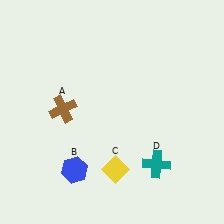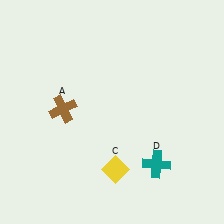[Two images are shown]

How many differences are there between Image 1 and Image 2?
There is 1 difference between the two images.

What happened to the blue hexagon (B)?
The blue hexagon (B) was removed in Image 2. It was in the bottom-left area of Image 1.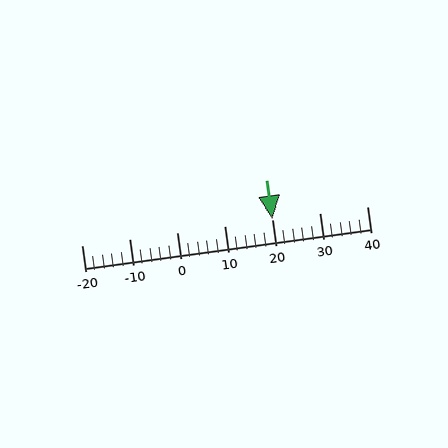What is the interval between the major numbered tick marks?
The major tick marks are spaced 10 units apart.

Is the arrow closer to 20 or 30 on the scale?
The arrow is closer to 20.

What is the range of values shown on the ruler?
The ruler shows values from -20 to 40.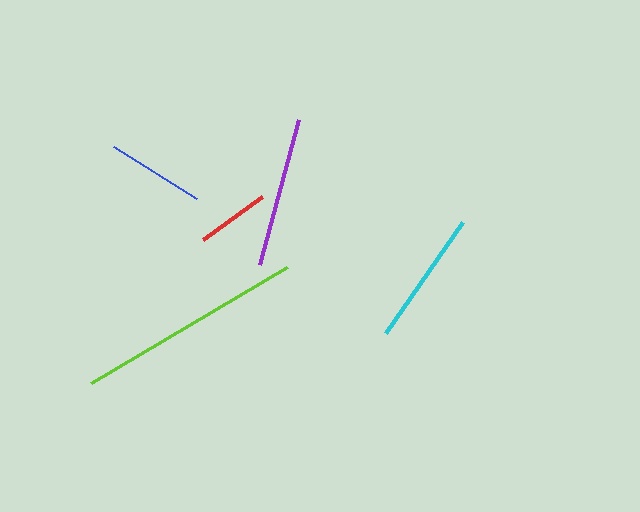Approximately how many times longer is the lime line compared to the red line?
The lime line is approximately 3.1 times the length of the red line.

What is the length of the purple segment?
The purple segment is approximately 150 pixels long.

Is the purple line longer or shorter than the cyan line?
The purple line is longer than the cyan line.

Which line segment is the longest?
The lime line is the longest at approximately 228 pixels.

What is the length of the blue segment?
The blue segment is approximately 98 pixels long.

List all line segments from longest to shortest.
From longest to shortest: lime, purple, cyan, blue, red.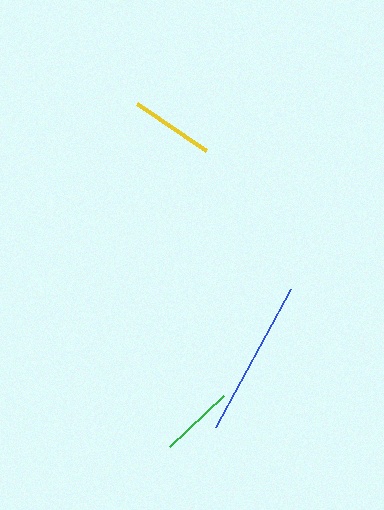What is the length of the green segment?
The green segment is approximately 74 pixels long.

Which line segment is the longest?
The blue line is the longest at approximately 157 pixels.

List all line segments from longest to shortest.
From longest to shortest: blue, yellow, green.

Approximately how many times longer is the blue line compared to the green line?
The blue line is approximately 2.1 times the length of the green line.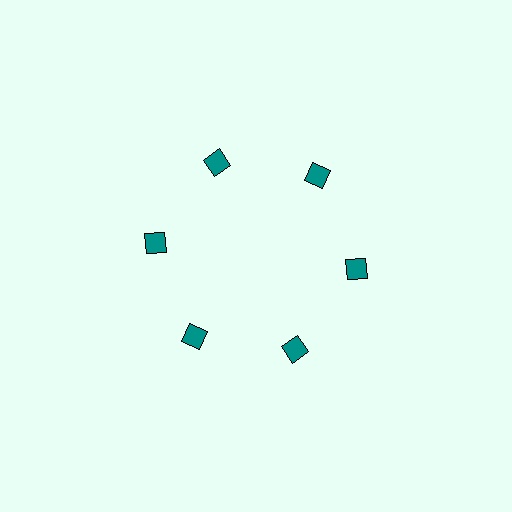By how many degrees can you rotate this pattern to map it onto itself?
The pattern maps onto itself every 60 degrees of rotation.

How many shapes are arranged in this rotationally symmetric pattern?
There are 6 shapes, arranged in 6 groups of 1.